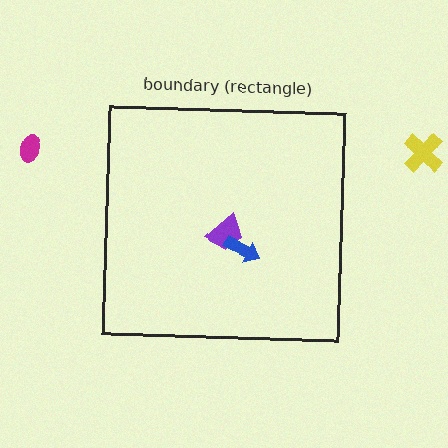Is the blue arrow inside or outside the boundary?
Inside.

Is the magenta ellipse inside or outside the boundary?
Outside.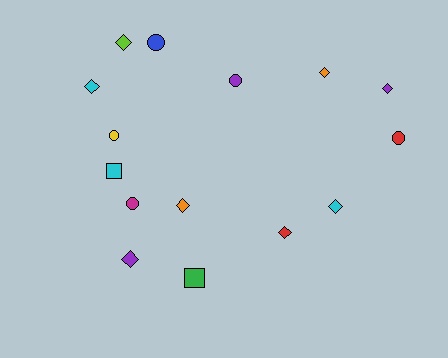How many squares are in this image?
There are 2 squares.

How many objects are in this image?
There are 15 objects.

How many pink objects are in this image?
There are no pink objects.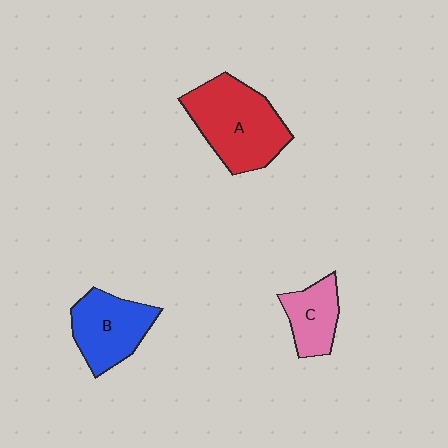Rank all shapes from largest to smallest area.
From largest to smallest: A (red), B (blue), C (pink).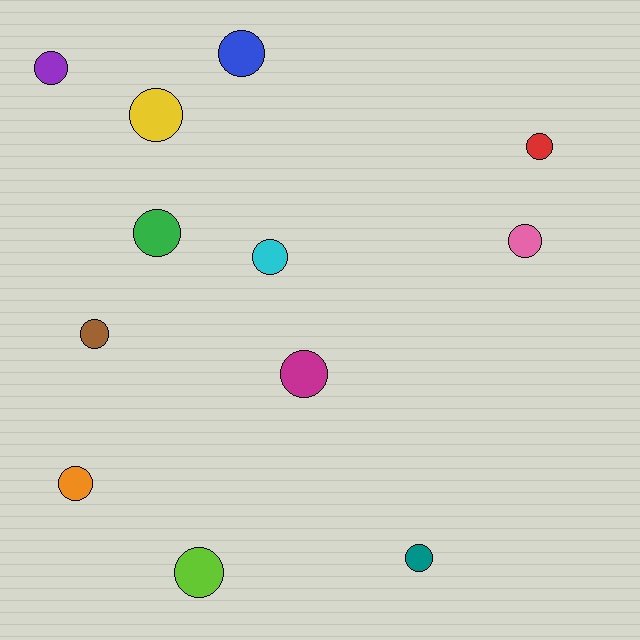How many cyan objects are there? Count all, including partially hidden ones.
There is 1 cyan object.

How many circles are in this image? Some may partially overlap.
There are 12 circles.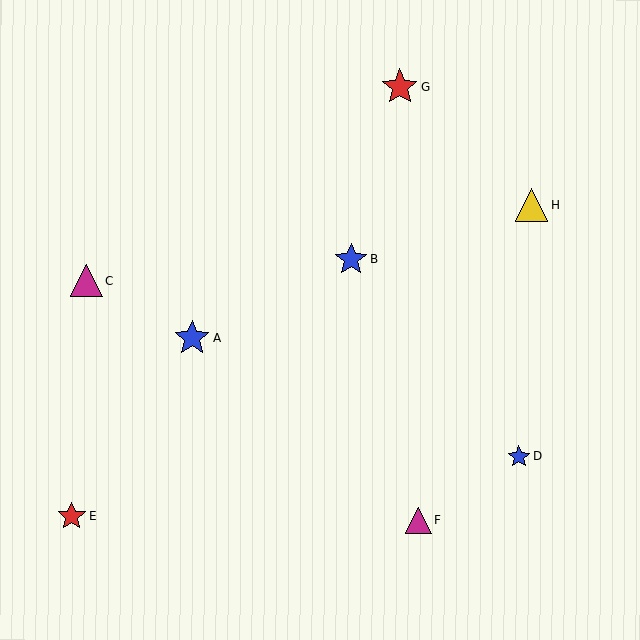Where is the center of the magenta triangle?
The center of the magenta triangle is at (86, 280).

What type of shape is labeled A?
Shape A is a blue star.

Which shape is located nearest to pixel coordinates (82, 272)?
The magenta triangle (labeled C) at (86, 280) is nearest to that location.